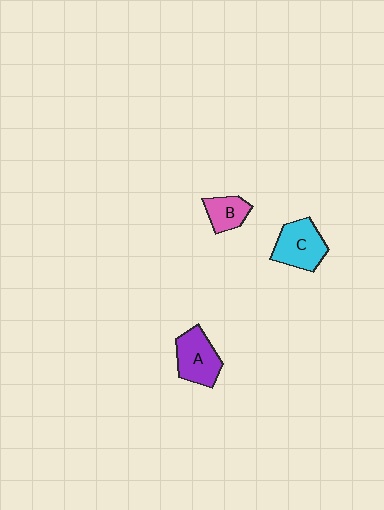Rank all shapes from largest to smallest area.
From largest to smallest: C (cyan), A (purple), B (pink).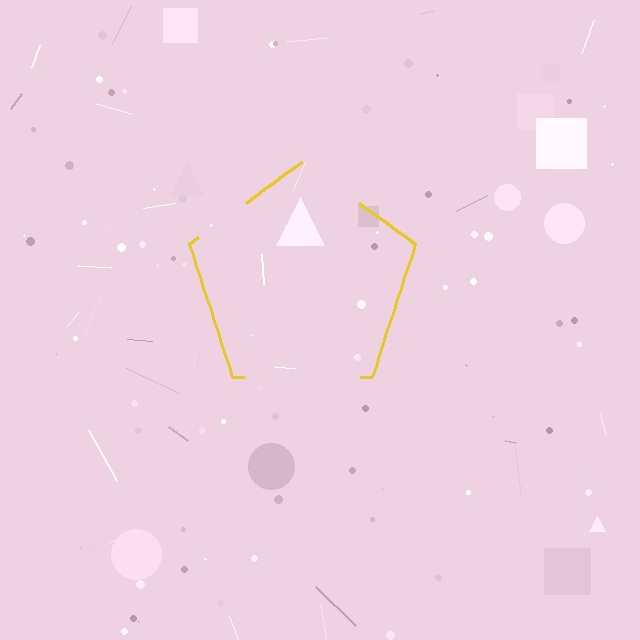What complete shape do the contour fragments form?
The contour fragments form a pentagon.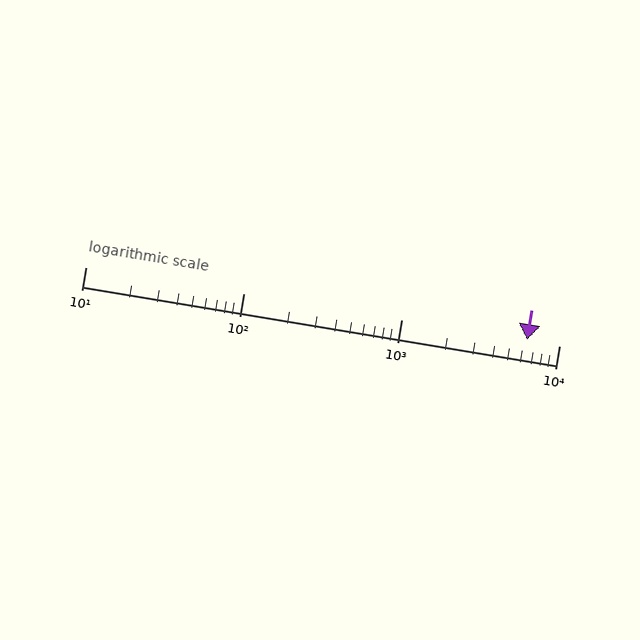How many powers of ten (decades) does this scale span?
The scale spans 3 decades, from 10 to 10000.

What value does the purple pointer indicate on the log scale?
The pointer indicates approximately 6300.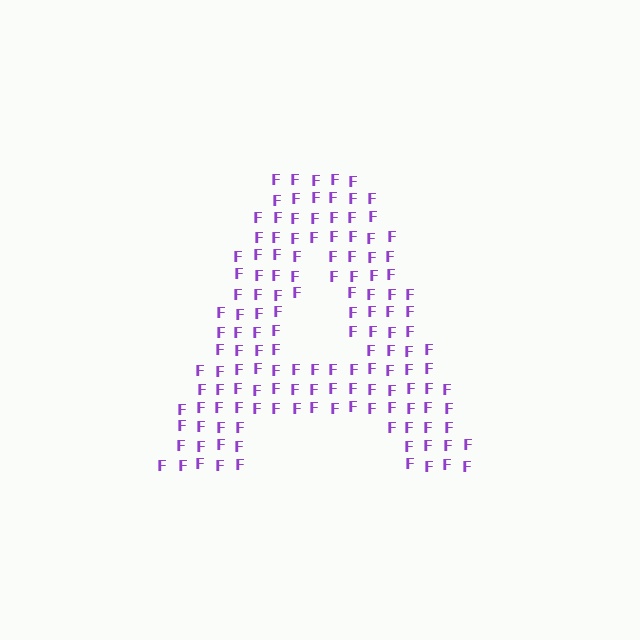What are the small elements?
The small elements are letter F's.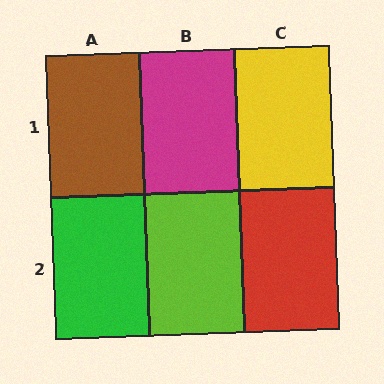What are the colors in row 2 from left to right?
Green, lime, red.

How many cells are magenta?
1 cell is magenta.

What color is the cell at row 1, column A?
Brown.